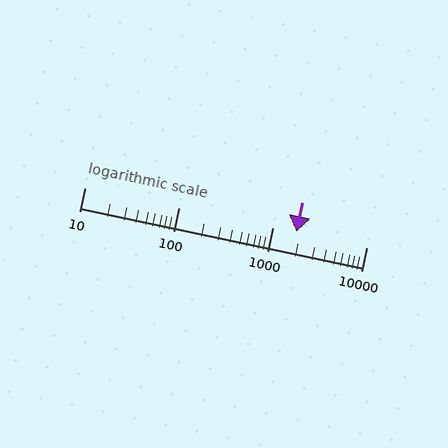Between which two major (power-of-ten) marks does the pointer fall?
The pointer is between 1000 and 10000.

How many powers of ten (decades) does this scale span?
The scale spans 3 decades, from 10 to 10000.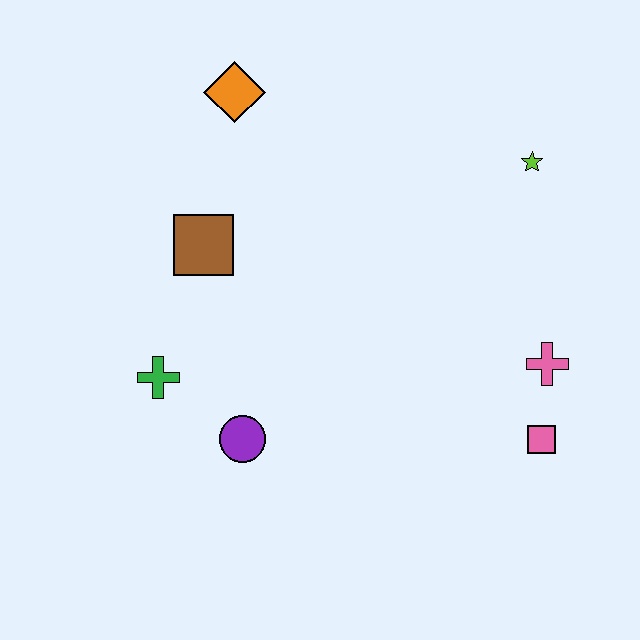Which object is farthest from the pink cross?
The orange diamond is farthest from the pink cross.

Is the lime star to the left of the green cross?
No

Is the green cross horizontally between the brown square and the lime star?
No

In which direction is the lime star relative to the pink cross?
The lime star is above the pink cross.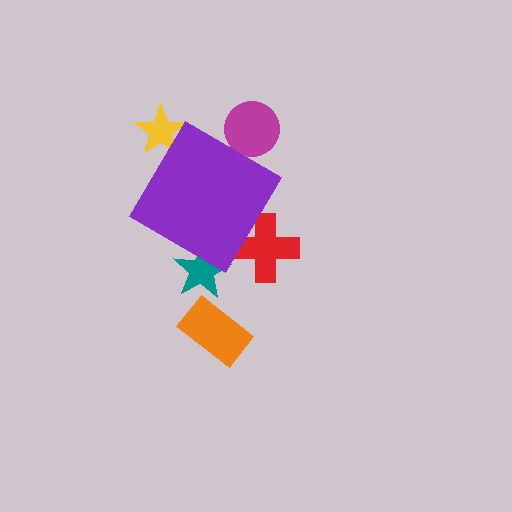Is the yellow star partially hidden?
Yes, the yellow star is partially hidden behind the purple diamond.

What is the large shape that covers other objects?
A purple diamond.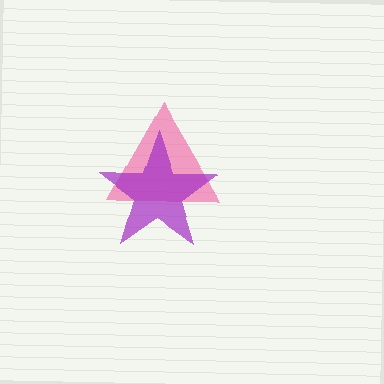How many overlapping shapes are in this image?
There are 2 overlapping shapes in the image.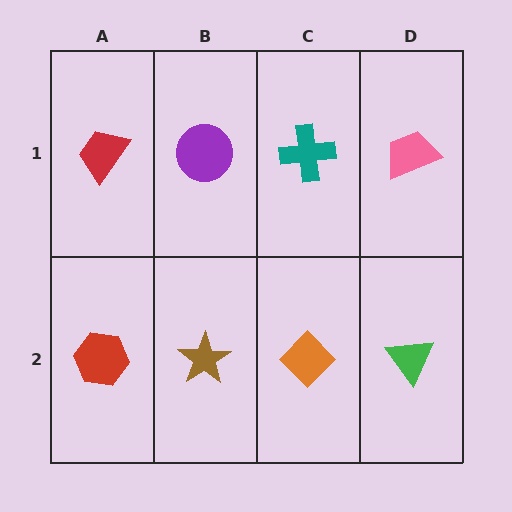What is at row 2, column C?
An orange diamond.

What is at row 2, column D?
A green triangle.